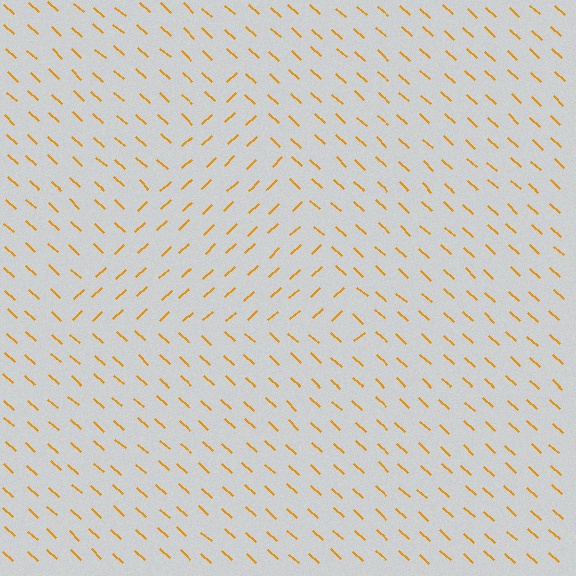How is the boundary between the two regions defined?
The boundary is defined purely by a change in line orientation (approximately 86 degrees difference). All lines are the same color and thickness.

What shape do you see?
I see a triangle.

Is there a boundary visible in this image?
Yes, there is a texture boundary formed by a change in line orientation.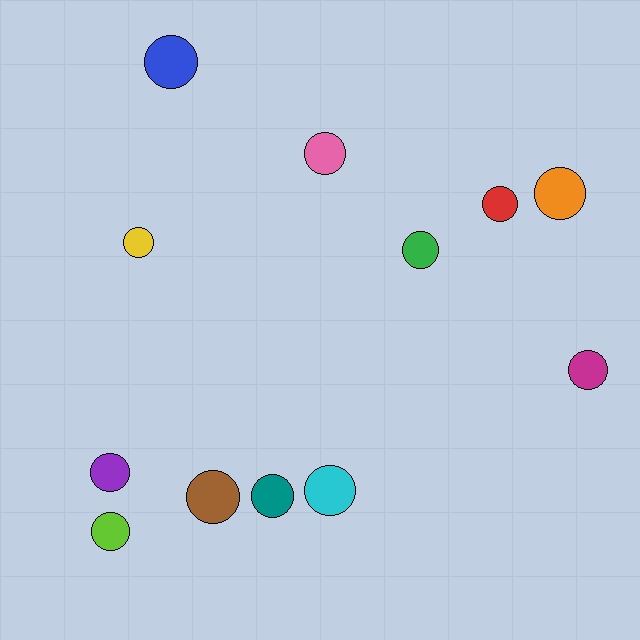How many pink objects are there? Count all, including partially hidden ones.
There is 1 pink object.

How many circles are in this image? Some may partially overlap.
There are 12 circles.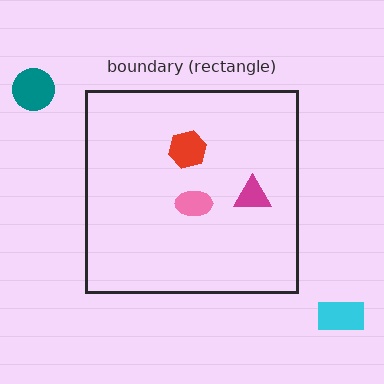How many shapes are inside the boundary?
3 inside, 2 outside.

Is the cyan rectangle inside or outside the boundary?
Outside.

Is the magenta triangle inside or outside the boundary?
Inside.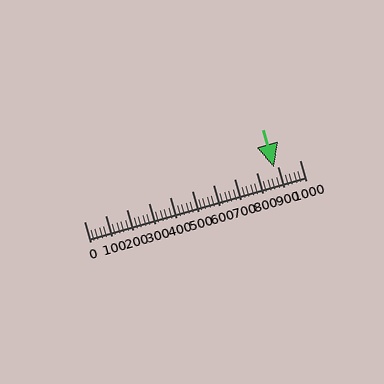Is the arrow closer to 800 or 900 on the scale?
The arrow is closer to 900.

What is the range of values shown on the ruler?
The ruler shows values from 0 to 1000.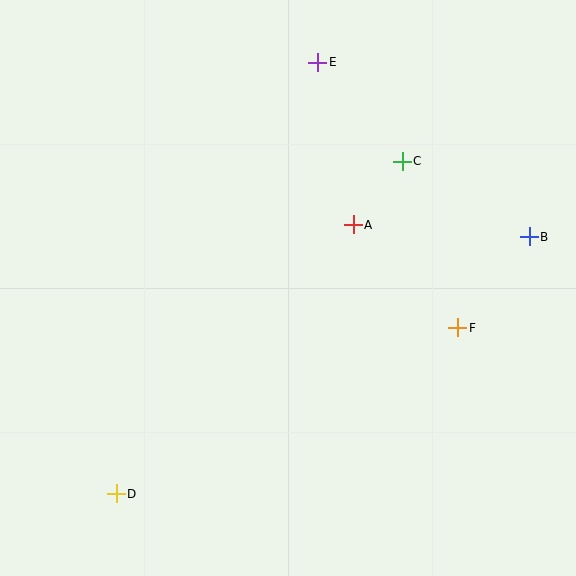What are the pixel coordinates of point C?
Point C is at (402, 161).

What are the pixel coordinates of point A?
Point A is at (353, 225).